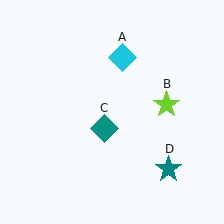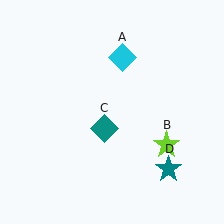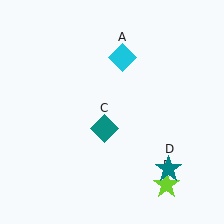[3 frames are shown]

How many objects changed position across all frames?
1 object changed position: lime star (object B).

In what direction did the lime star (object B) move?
The lime star (object B) moved down.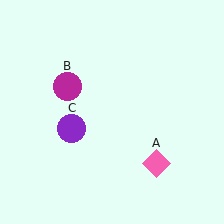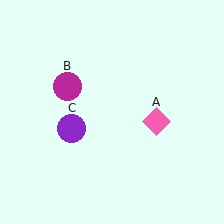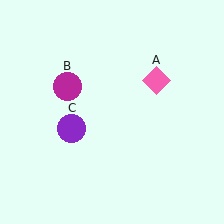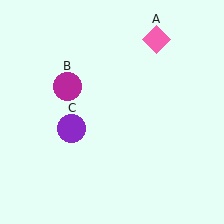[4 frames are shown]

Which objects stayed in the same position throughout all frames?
Magenta circle (object B) and purple circle (object C) remained stationary.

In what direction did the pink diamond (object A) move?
The pink diamond (object A) moved up.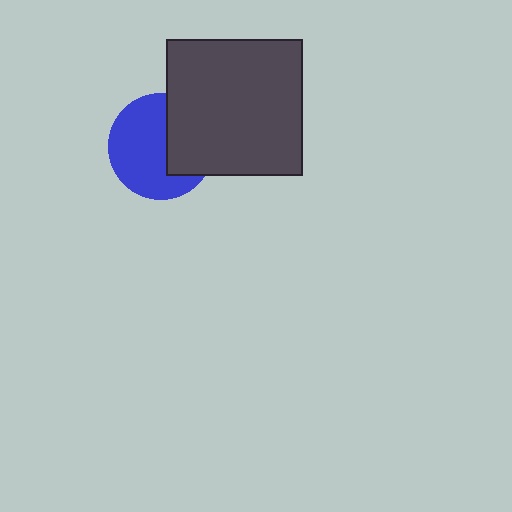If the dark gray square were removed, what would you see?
You would see the complete blue circle.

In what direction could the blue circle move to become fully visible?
The blue circle could move left. That would shift it out from behind the dark gray square entirely.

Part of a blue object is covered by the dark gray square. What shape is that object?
It is a circle.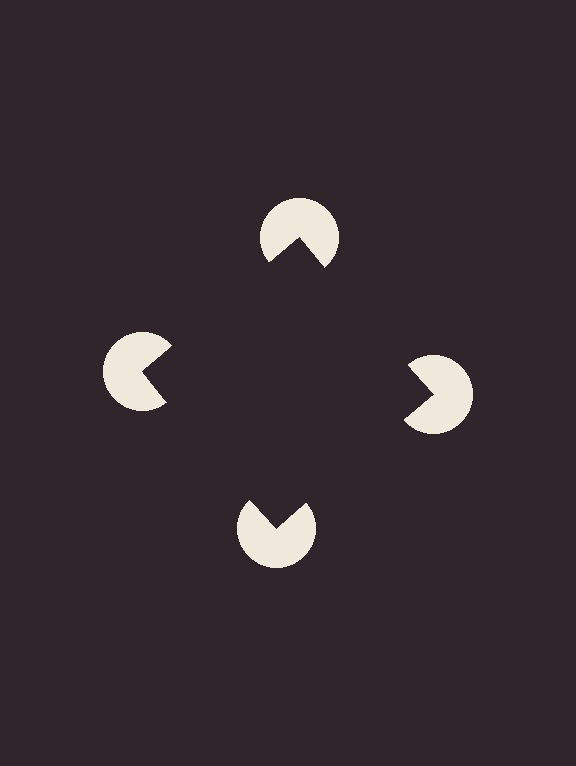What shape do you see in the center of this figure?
An illusory square — its edges are inferred from the aligned wedge cuts in the pac-man discs, not physically drawn.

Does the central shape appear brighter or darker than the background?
It typically appears slightly darker than the background, even though no actual brightness change is drawn.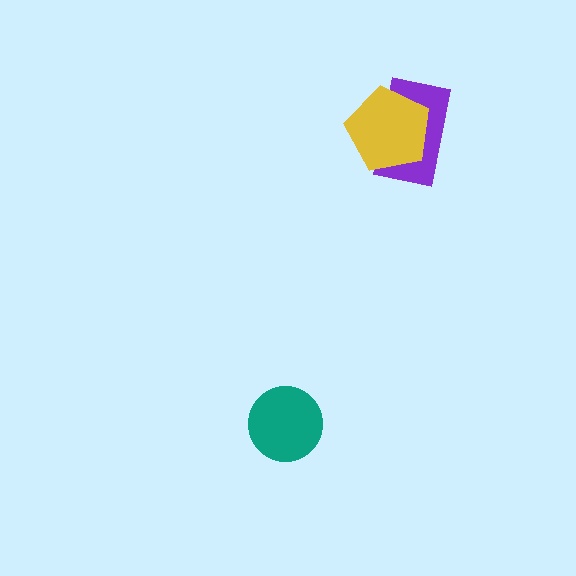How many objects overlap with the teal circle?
0 objects overlap with the teal circle.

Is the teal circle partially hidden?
No, no other shape covers it.